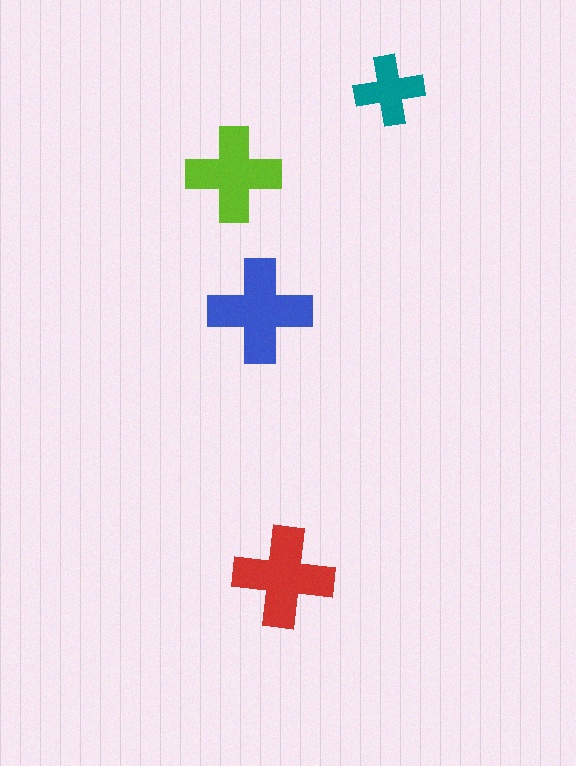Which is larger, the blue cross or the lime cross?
The blue one.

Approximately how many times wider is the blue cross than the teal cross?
About 1.5 times wider.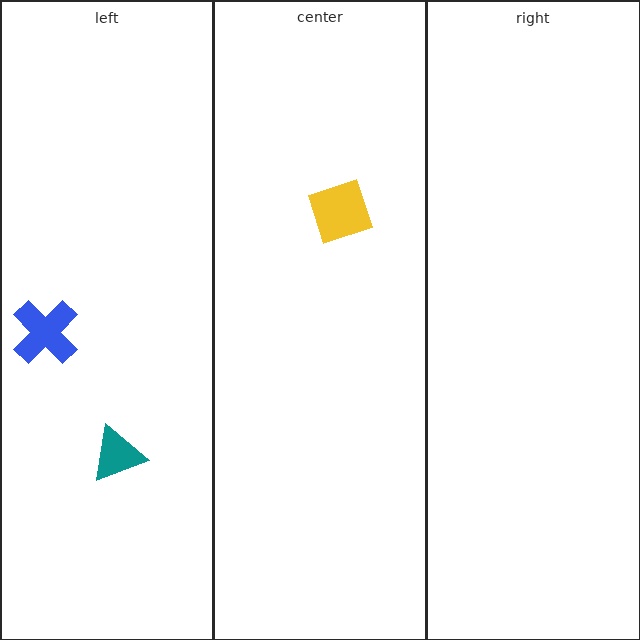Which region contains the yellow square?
The center region.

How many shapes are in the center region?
1.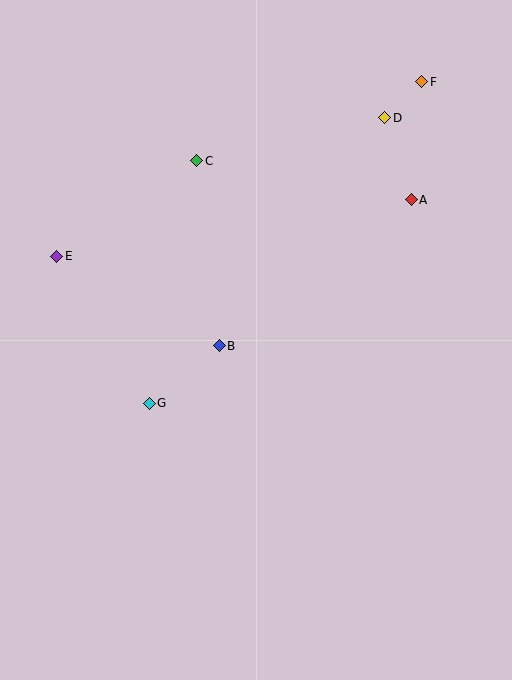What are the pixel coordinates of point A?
Point A is at (411, 200).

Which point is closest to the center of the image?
Point B at (219, 346) is closest to the center.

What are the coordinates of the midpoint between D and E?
The midpoint between D and E is at (221, 187).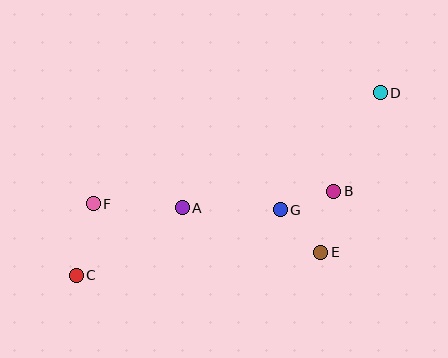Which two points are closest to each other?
Points B and G are closest to each other.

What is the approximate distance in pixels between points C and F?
The distance between C and F is approximately 74 pixels.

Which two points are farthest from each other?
Points C and D are farthest from each other.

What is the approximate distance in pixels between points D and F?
The distance between D and F is approximately 308 pixels.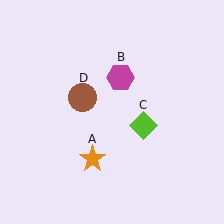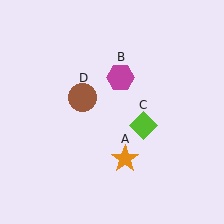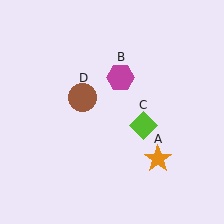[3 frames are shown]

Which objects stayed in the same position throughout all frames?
Magenta hexagon (object B) and lime diamond (object C) and brown circle (object D) remained stationary.